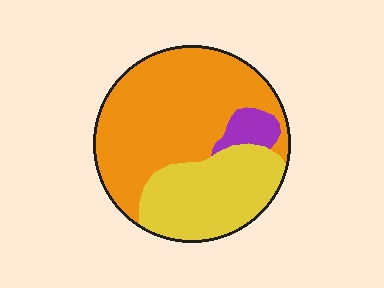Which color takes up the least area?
Purple, at roughly 5%.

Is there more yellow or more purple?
Yellow.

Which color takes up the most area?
Orange, at roughly 60%.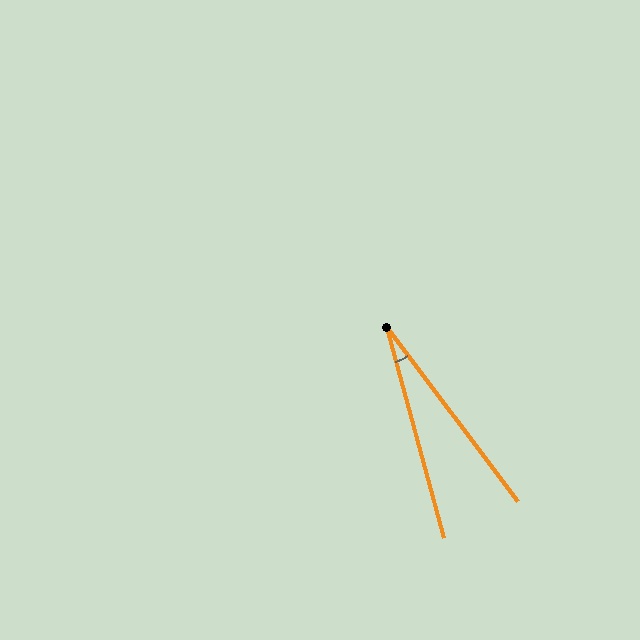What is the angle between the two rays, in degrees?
Approximately 22 degrees.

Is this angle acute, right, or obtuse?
It is acute.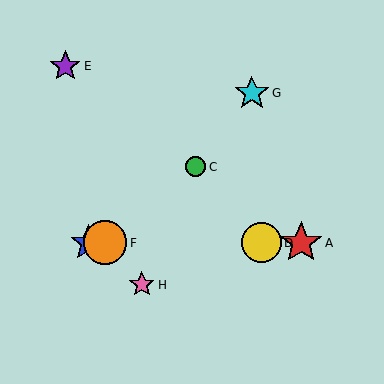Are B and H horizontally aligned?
No, B is at y≈243 and H is at y≈285.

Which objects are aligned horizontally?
Objects A, B, D, F are aligned horizontally.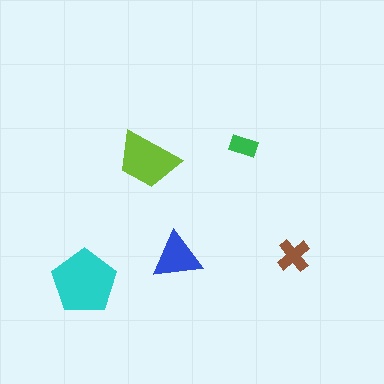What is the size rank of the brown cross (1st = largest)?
4th.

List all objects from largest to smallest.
The cyan pentagon, the lime trapezoid, the blue triangle, the brown cross, the green rectangle.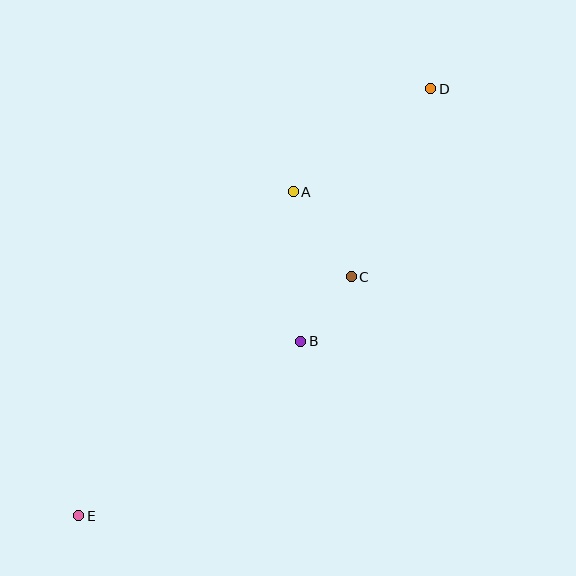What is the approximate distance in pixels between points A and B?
The distance between A and B is approximately 150 pixels.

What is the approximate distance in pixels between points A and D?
The distance between A and D is approximately 172 pixels.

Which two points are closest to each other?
Points B and C are closest to each other.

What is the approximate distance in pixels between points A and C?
The distance between A and C is approximately 103 pixels.